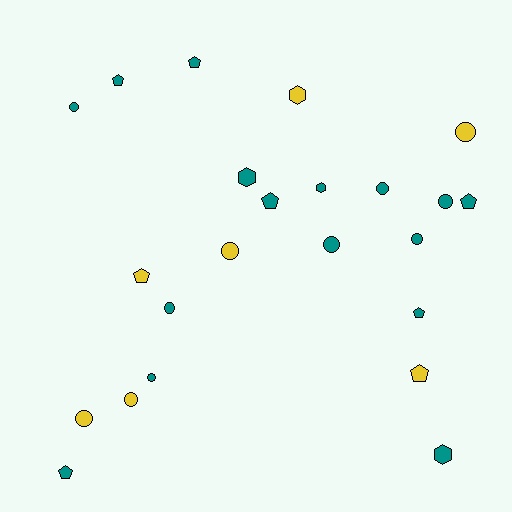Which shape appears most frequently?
Circle, with 11 objects.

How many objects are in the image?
There are 23 objects.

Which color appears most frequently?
Teal, with 16 objects.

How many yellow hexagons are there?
There is 1 yellow hexagon.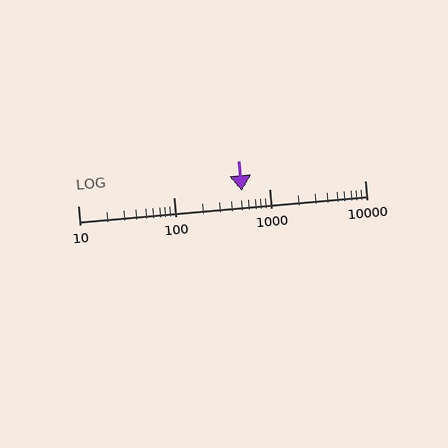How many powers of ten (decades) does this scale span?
The scale spans 3 decades, from 10 to 10000.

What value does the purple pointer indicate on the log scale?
The pointer indicates approximately 520.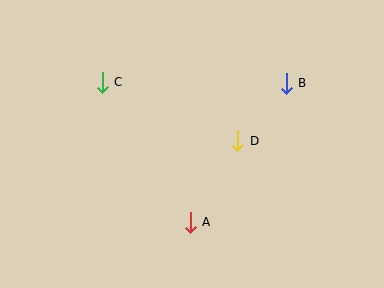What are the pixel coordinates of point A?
Point A is at (190, 222).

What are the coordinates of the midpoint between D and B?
The midpoint between D and B is at (262, 112).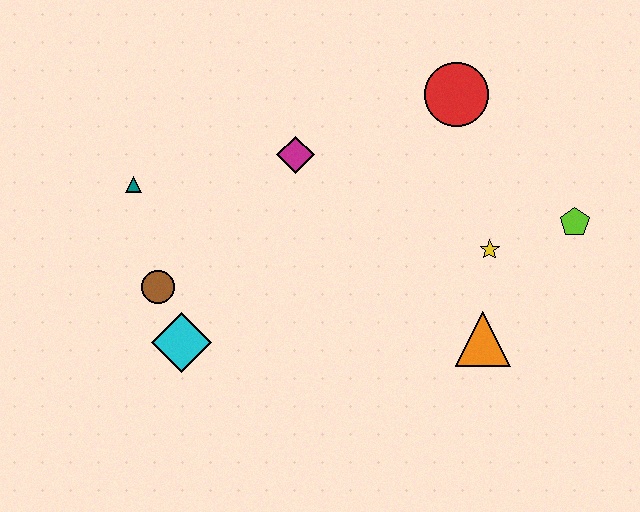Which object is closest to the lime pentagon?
The yellow star is closest to the lime pentagon.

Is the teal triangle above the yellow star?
Yes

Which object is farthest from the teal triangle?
The lime pentagon is farthest from the teal triangle.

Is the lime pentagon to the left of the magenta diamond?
No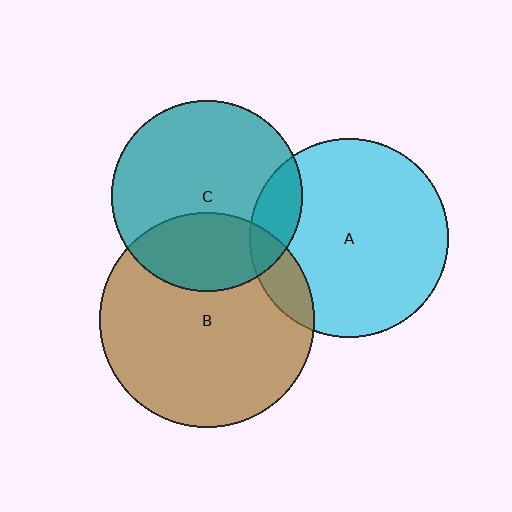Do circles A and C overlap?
Yes.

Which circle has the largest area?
Circle B (brown).